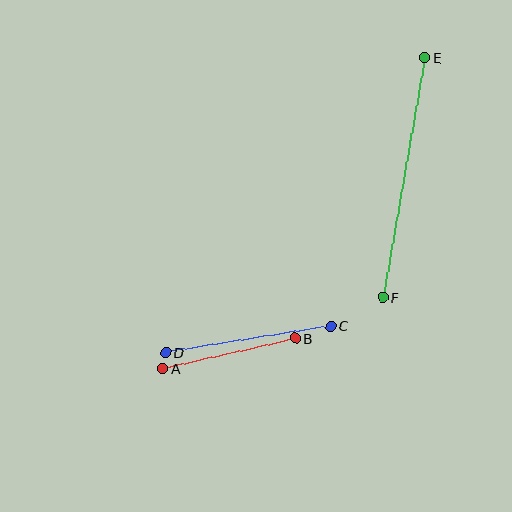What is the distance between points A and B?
The distance is approximately 136 pixels.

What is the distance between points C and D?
The distance is approximately 168 pixels.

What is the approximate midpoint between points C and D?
The midpoint is at approximately (248, 339) pixels.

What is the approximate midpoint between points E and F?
The midpoint is at approximately (404, 177) pixels.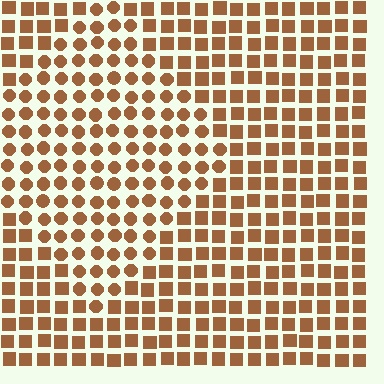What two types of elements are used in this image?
The image uses circles inside the diamond region and squares outside it.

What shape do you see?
I see a diamond.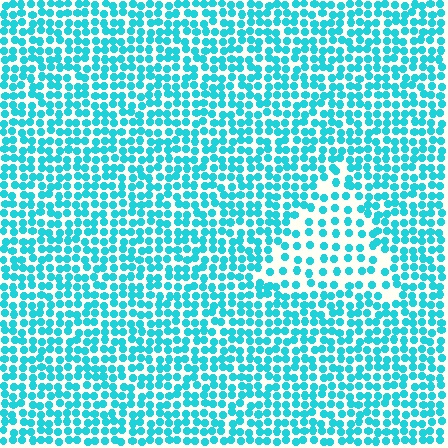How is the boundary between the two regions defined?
The boundary is defined by a change in element density (approximately 1.9x ratio). All elements are the same color, size, and shape.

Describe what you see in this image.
The image contains small cyan elements arranged at two different densities. A triangle-shaped region is visible where the elements are less densely packed than the surrounding area.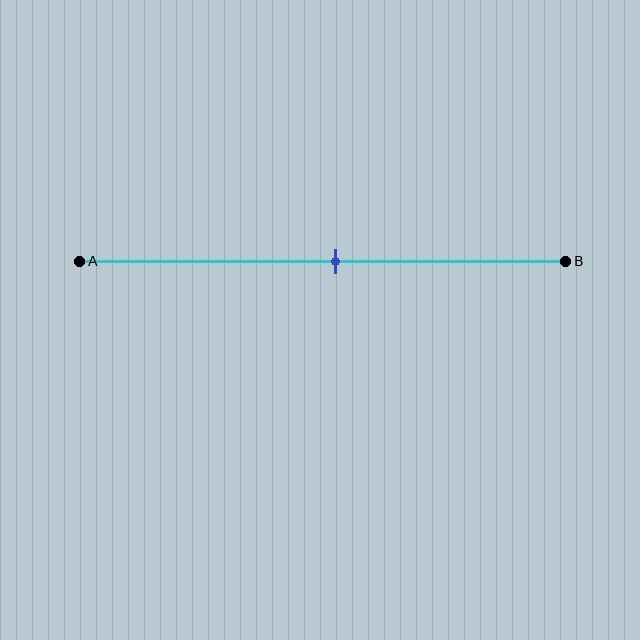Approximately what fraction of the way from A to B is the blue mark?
The blue mark is approximately 55% of the way from A to B.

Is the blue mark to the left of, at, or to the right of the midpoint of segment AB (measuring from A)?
The blue mark is approximately at the midpoint of segment AB.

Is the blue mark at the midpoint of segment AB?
Yes, the mark is approximately at the midpoint.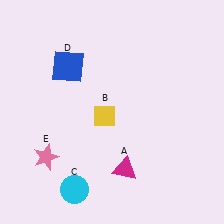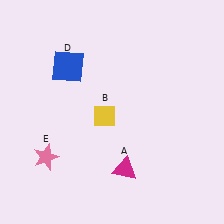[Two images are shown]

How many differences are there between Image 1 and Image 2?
There is 1 difference between the two images.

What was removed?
The cyan circle (C) was removed in Image 2.